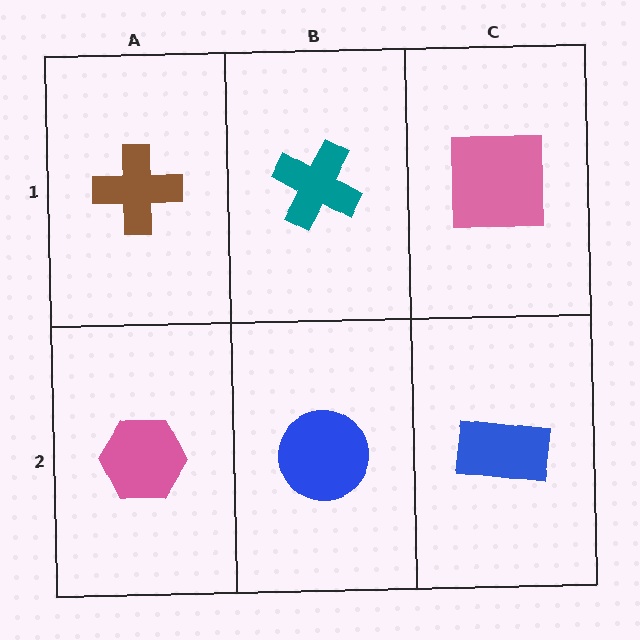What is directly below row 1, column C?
A blue rectangle.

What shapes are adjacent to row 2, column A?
A brown cross (row 1, column A), a blue circle (row 2, column B).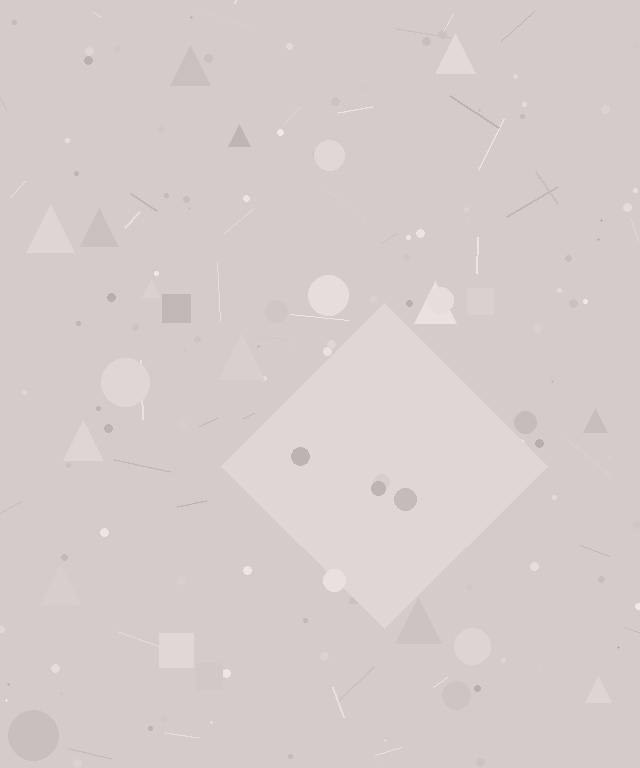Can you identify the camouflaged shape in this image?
The camouflaged shape is a diamond.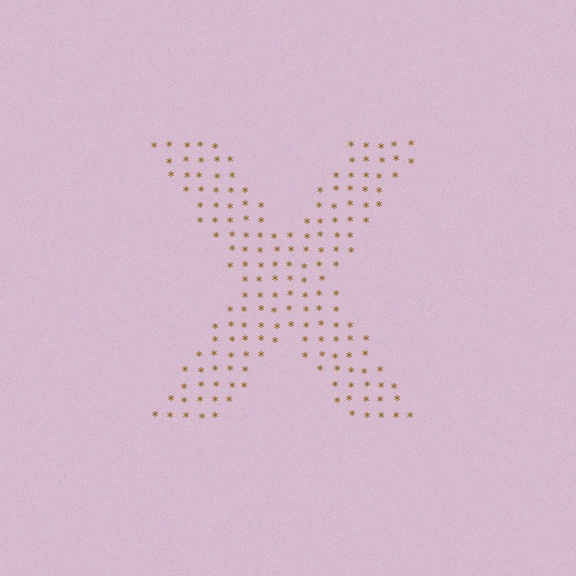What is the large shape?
The large shape is the letter X.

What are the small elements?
The small elements are asterisks.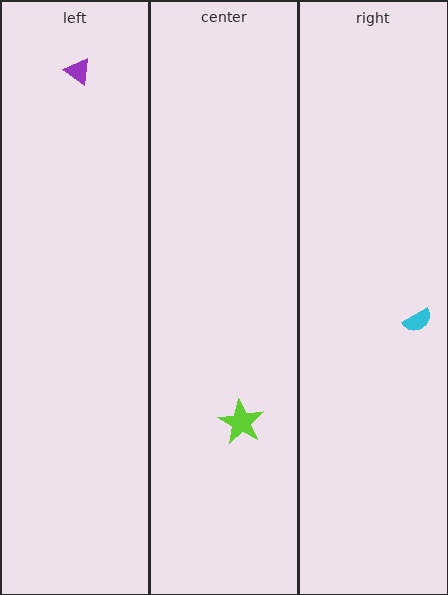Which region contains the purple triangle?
The left region.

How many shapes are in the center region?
1.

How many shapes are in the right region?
1.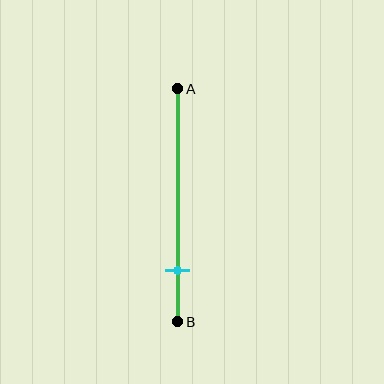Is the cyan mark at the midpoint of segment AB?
No, the mark is at about 80% from A, not at the 50% midpoint.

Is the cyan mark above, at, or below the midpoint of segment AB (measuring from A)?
The cyan mark is below the midpoint of segment AB.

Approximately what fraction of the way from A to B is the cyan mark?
The cyan mark is approximately 80% of the way from A to B.